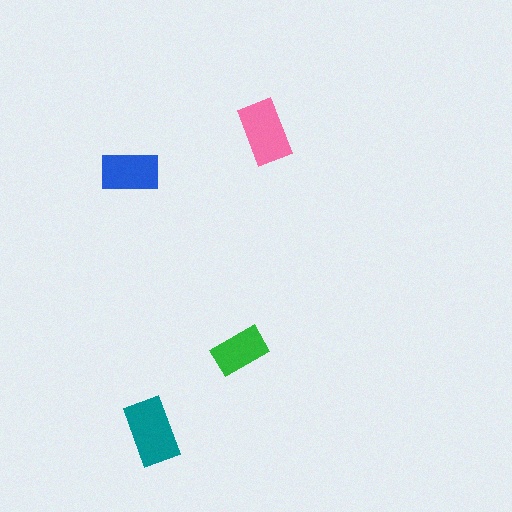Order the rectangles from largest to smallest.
the teal one, the pink one, the blue one, the green one.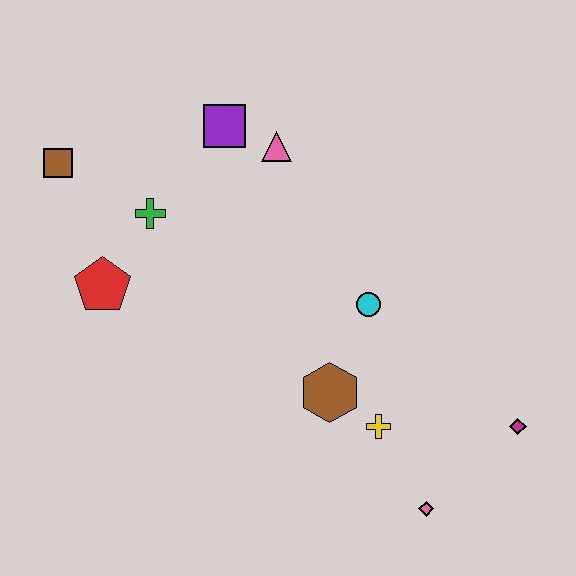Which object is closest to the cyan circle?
The brown hexagon is closest to the cyan circle.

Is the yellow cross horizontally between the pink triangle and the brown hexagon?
No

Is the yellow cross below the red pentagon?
Yes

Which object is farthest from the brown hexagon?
The brown square is farthest from the brown hexagon.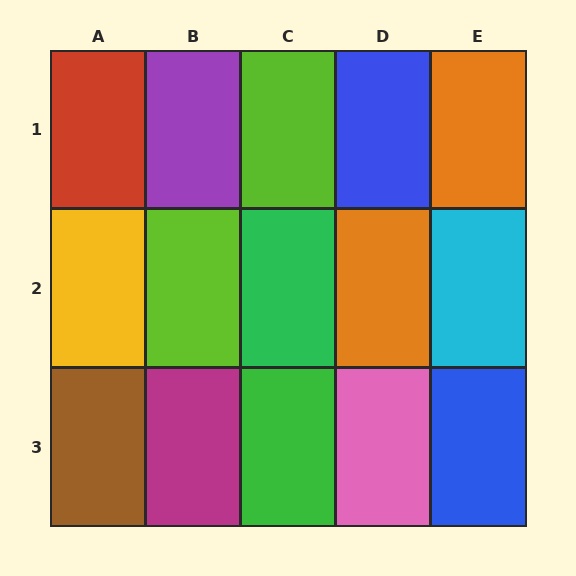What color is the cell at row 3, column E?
Blue.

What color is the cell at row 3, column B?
Magenta.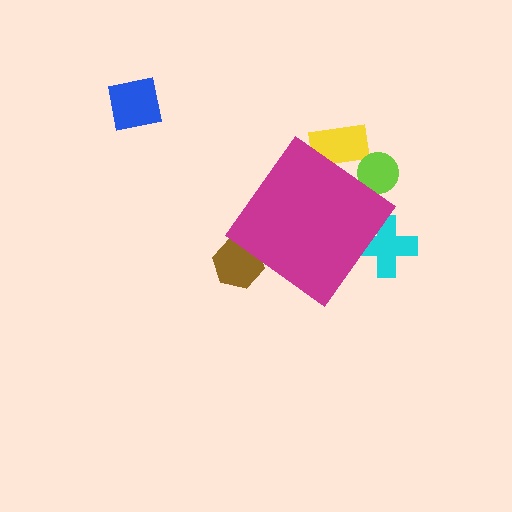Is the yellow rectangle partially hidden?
Yes, the yellow rectangle is partially hidden behind the magenta diamond.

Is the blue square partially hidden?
No, the blue square is fully visible.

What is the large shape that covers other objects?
A magenta diamond.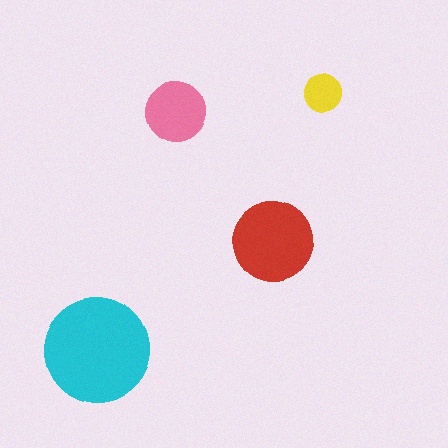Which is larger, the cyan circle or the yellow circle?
The cyan one.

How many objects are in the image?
There are 4 objects in the image.